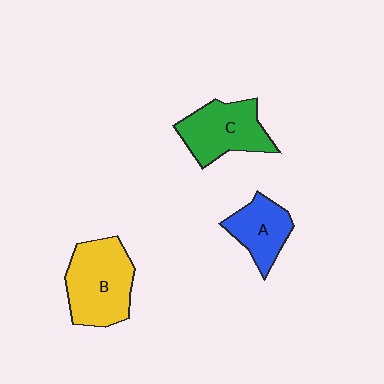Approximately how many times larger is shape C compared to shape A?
Approximately 1.4 times.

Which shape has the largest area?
Shape B (yellow).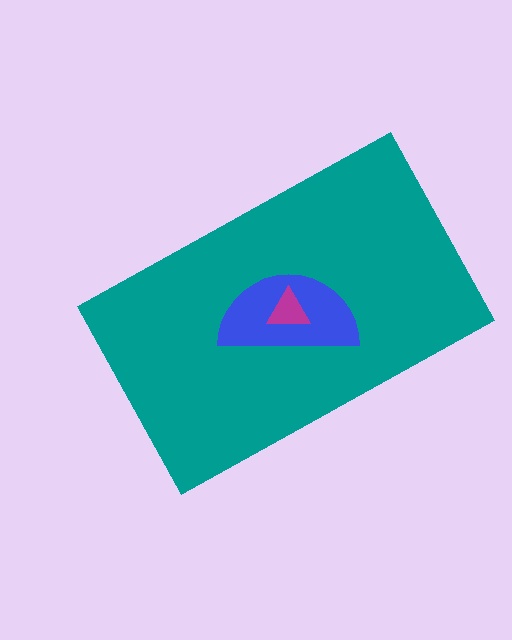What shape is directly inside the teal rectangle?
The blue semicircle.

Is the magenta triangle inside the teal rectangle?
Yes.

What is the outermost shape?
The teal rectangle.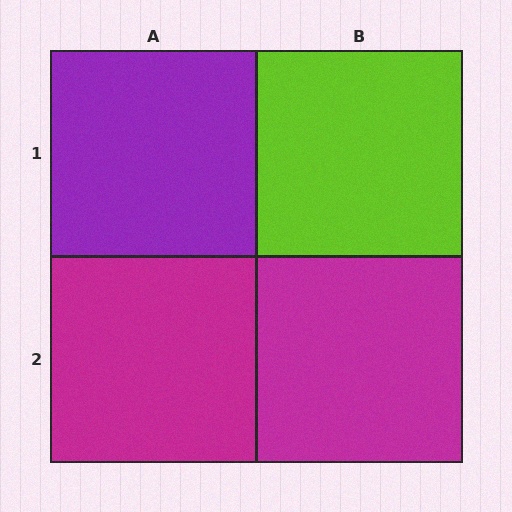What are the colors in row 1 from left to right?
Purple, lime.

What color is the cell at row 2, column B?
Magenta.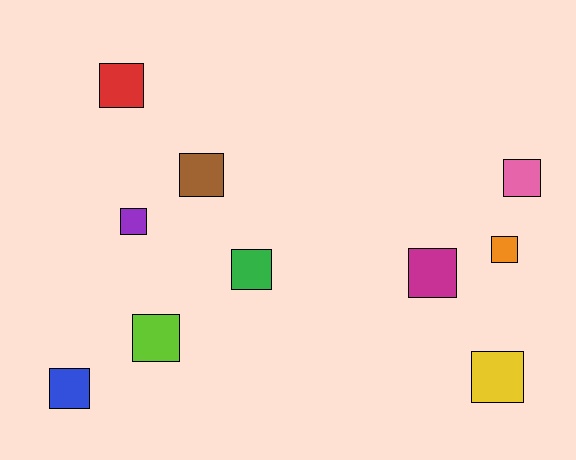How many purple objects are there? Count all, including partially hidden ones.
There is 1 purple object.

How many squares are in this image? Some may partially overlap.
There are 10 squares.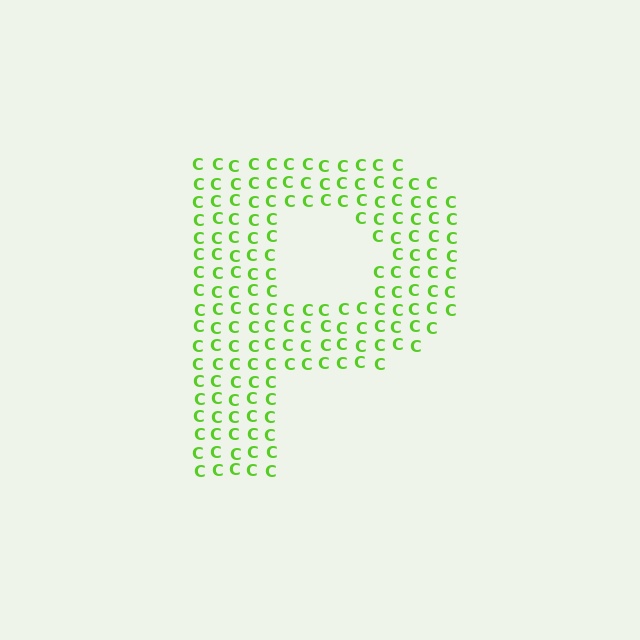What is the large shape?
The large shape is the letter P.